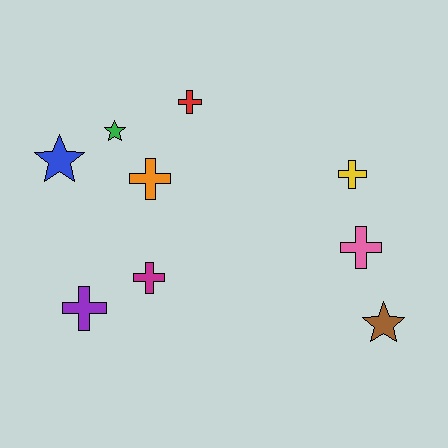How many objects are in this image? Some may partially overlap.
There are 9 objects.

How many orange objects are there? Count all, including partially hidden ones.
There is 1 orange object.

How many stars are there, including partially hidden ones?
There are 3 stars.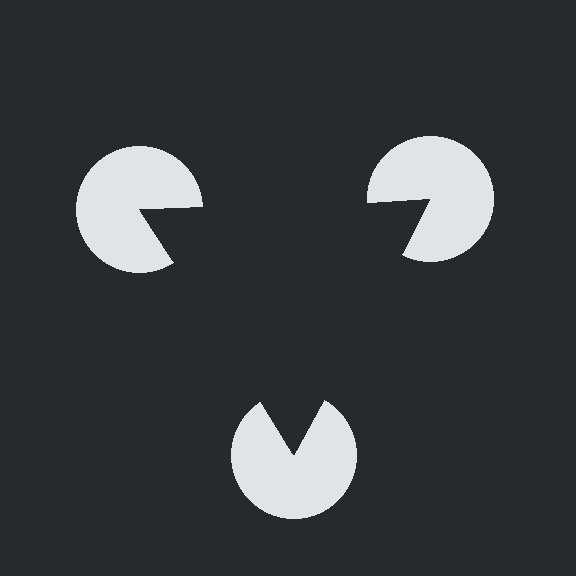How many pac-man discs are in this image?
There are 3 — one at each vertex of the illusory triangle.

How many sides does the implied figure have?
3 sides.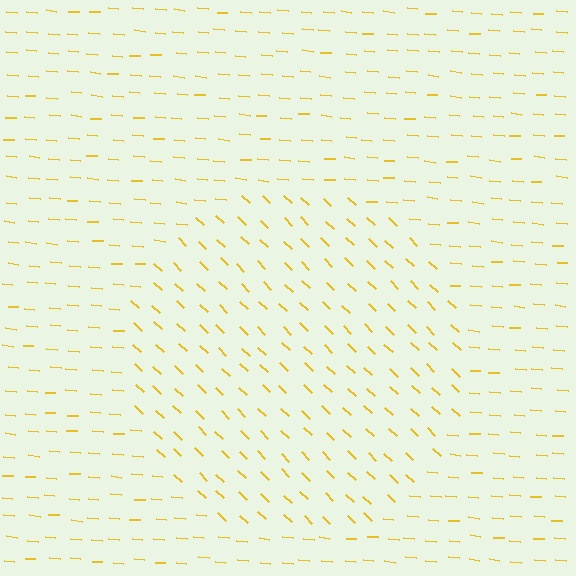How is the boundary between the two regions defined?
The boundary is defined purely by a change in line orientation (approximately 39 degrees difference). All lines are the same color and thickness.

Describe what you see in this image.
The image is filled with small yellow line segments. A circle region in the image has lines oriented differently from the surrounding lines, creating a visible texture boundary.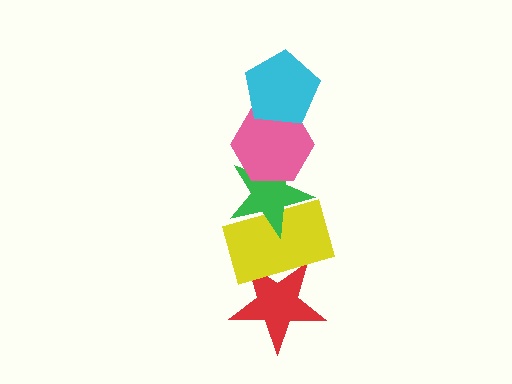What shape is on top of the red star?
The yellow rectangle is on top of the red star.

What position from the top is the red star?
The red star is 5th from the top.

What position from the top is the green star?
The green star is 3rd from the top.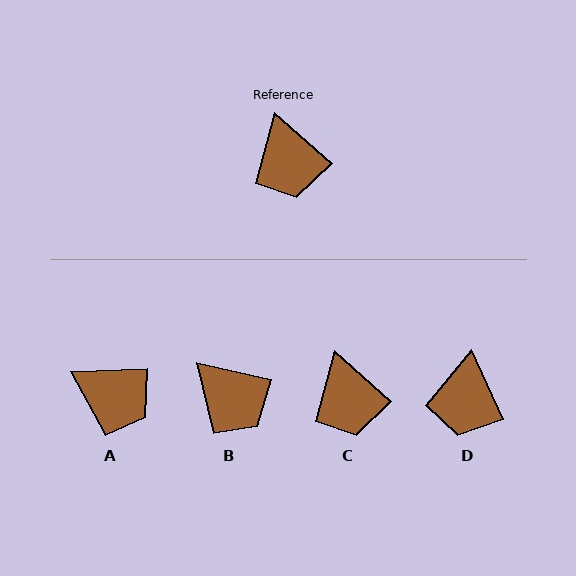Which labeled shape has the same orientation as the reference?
C.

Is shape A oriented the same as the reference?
No, it is off by about 44 degrees.